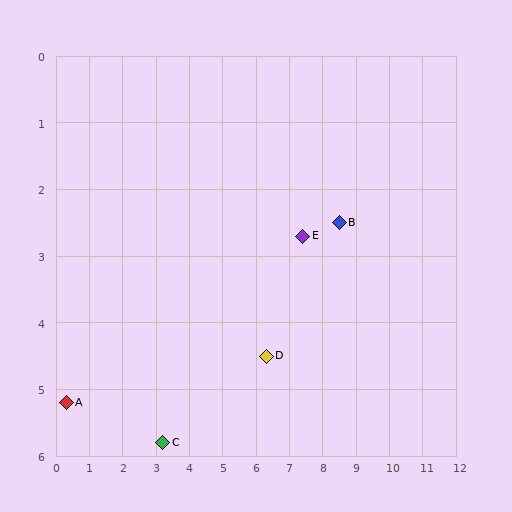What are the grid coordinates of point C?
Point C is at approximately (3.2, 5.8).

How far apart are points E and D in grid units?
Points E and D are about 2.1 grid units apart.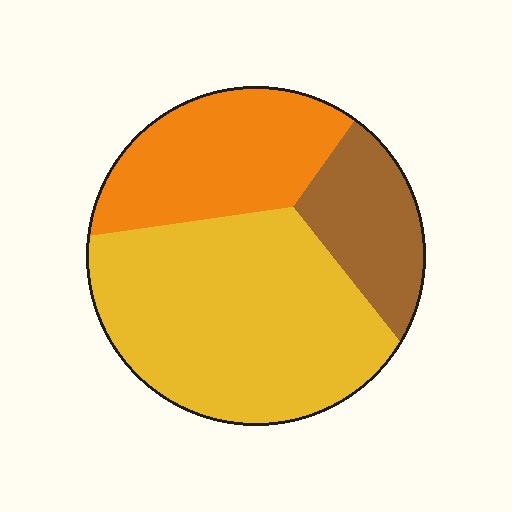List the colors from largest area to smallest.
From largest to smallest: yellow, orange, brown.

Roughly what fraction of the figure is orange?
Orange takes up about one quarter (1/4) of the figure.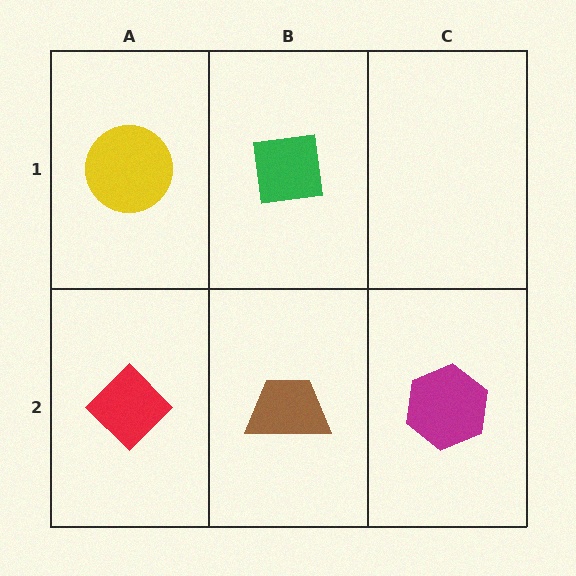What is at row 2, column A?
A red diamond.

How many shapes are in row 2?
3 shapes.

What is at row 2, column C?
A magenta hexagon.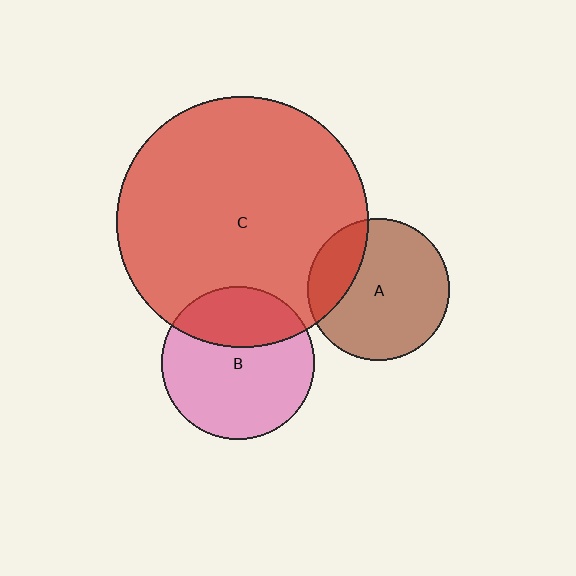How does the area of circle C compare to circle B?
Approximately 2.7 times.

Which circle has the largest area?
Circle C (red).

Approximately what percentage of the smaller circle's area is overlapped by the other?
Approximately 25%.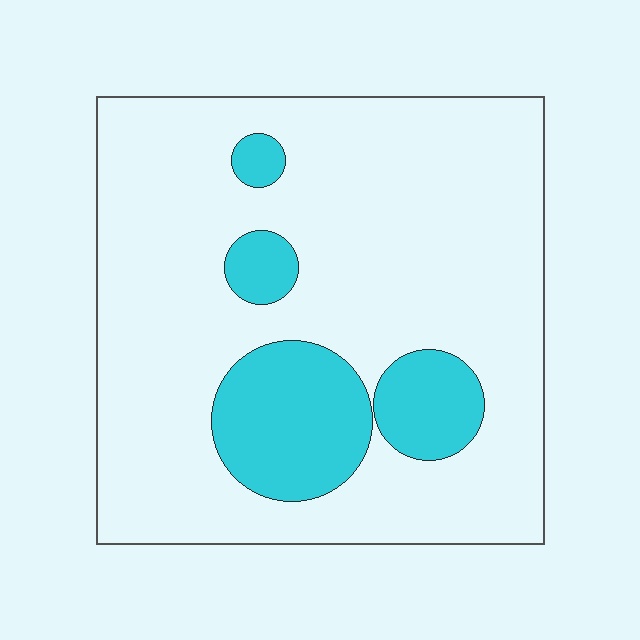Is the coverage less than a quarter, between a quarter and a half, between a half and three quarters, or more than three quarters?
Less than a quarter.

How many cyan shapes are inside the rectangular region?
4.